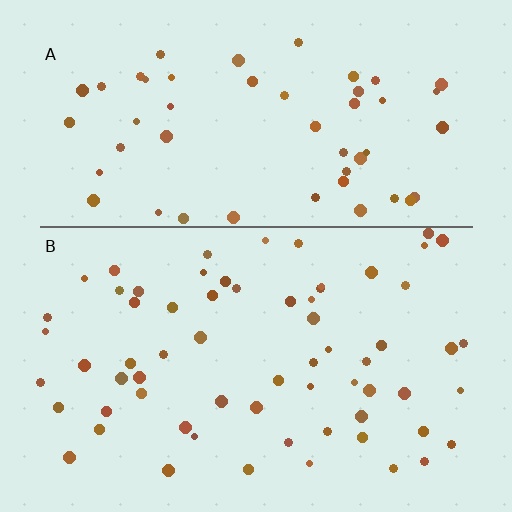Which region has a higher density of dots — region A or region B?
B (the bottom).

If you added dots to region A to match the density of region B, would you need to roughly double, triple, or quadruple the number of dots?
Approximately double.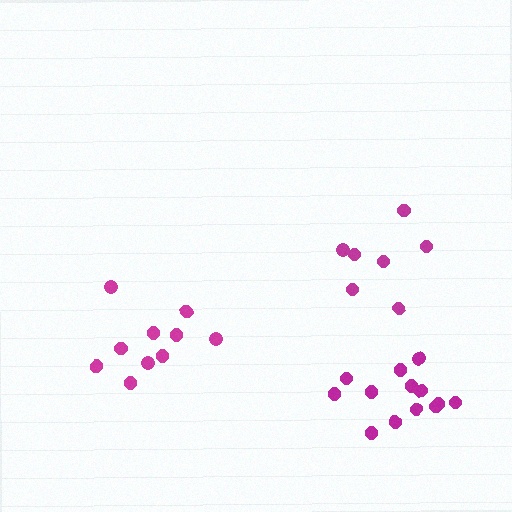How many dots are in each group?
Group 1: 13 dots, Group 2: 10 dots, Group 3: 7 dots (30 total).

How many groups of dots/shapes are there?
There are 3 groups.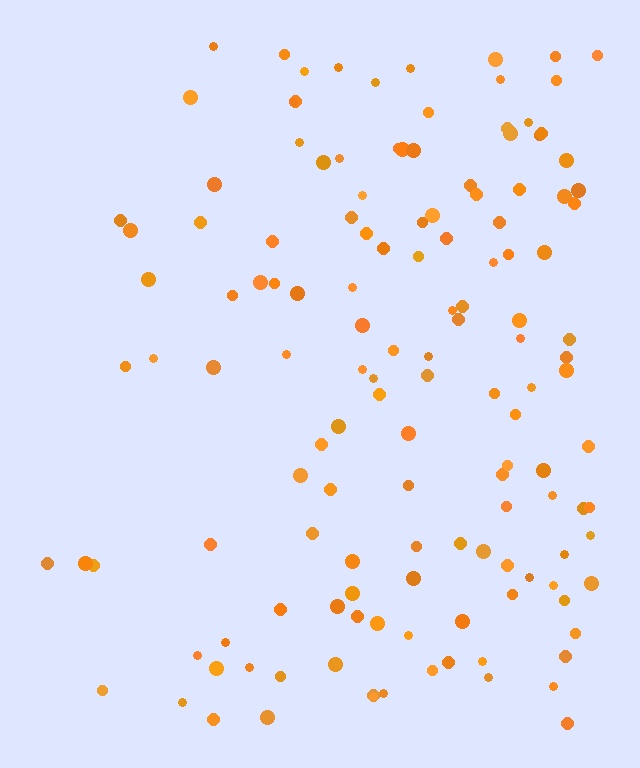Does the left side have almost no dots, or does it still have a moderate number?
Still a moderate number, just noticeably fewer than the right.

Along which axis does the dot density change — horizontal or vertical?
Horizontal.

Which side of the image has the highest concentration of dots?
The right.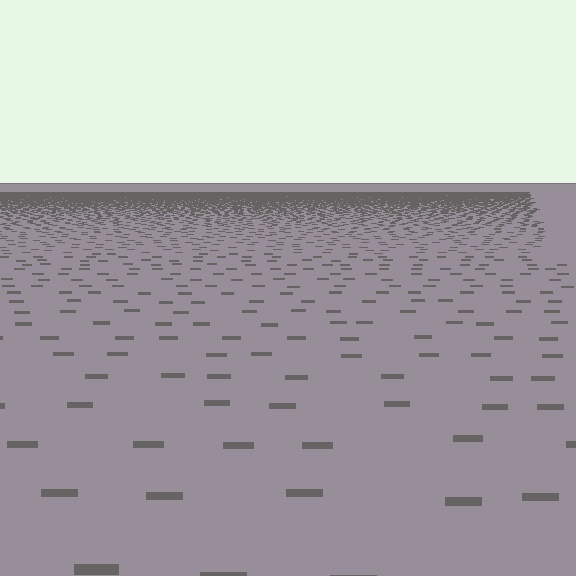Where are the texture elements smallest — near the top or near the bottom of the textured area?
Near the top.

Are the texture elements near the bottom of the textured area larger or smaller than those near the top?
Larger. Near the bottom, elements are closer to the viewer and appear at a bigger on-screen size.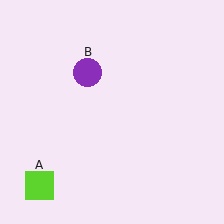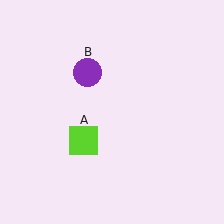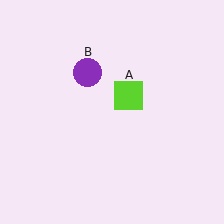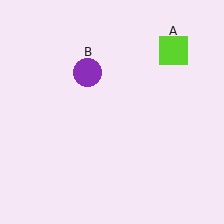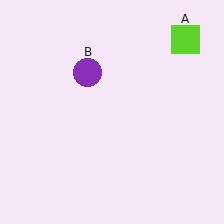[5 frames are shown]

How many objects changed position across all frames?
1 object changed position: lime square (object A).